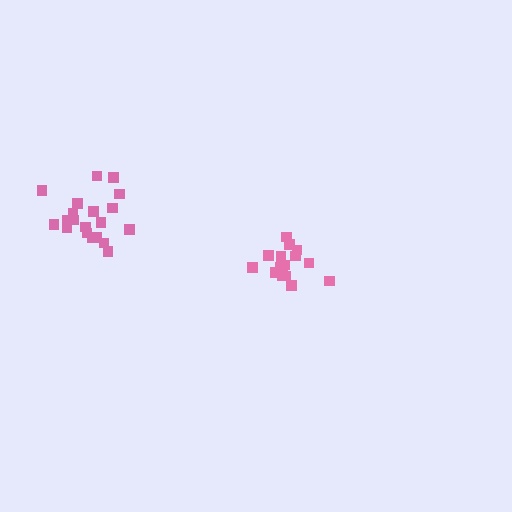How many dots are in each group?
Group 1: 15 dots, Group 2: 20 dots (35 total).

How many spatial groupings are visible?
There are 2 spatial groupings.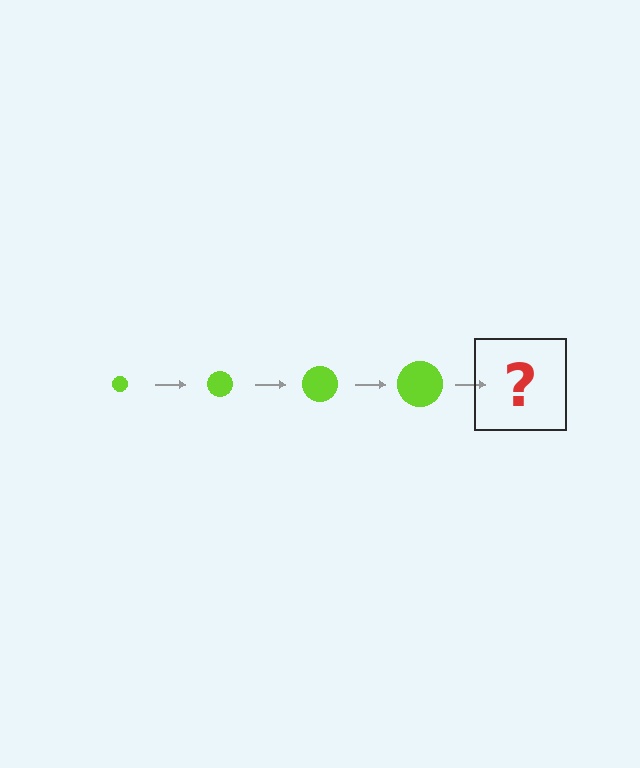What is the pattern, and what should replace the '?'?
The pattern is that the circle gets progressively larger each step. The '?' should be a lime circle, larger than the previous one.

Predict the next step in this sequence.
The next step is a lime circle, larger than the previous one.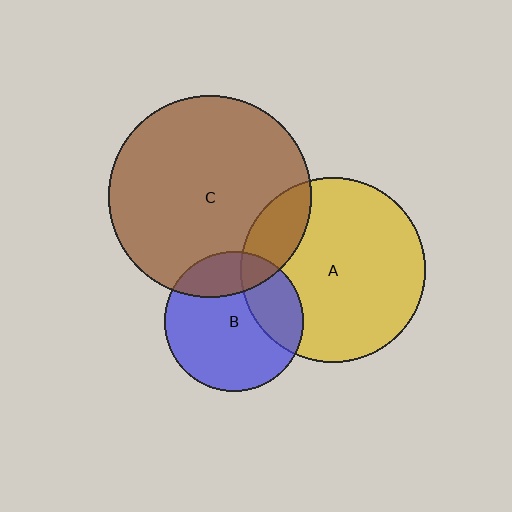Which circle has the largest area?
Circle C (brown).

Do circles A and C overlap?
Yes.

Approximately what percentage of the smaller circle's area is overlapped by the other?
Approximately 15%.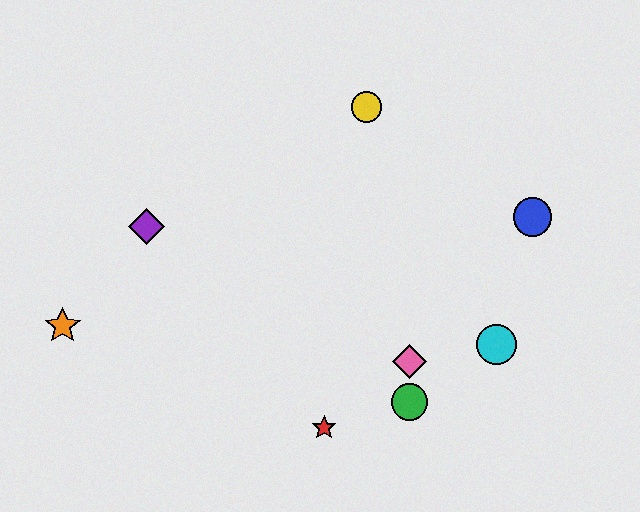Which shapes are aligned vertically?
The green circle, the pink diamond are aligned vertically.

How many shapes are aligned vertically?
2 shapes (the green circle, the pink diamond) are aligned vertically.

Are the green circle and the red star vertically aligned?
No, the green circle is at x≈409 and the red star is at x≈324.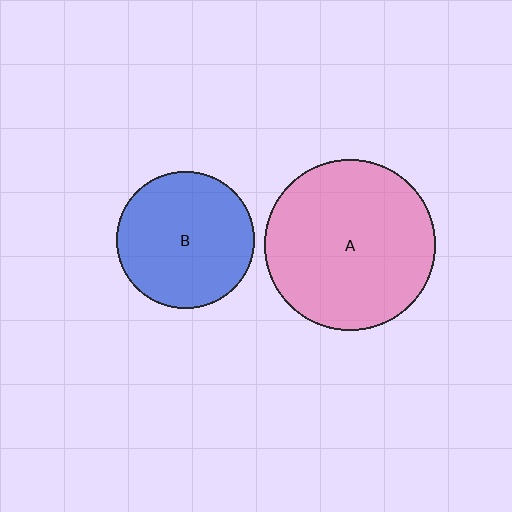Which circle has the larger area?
Circle A (pink).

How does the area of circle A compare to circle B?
Approximately 1.5 times.